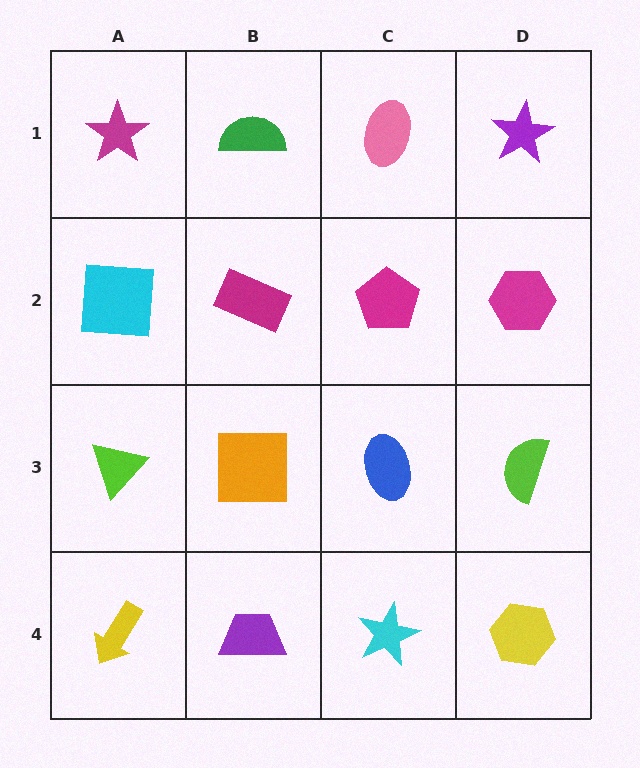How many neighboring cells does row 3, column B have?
4.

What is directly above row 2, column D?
A purple star.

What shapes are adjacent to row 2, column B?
A green semicircle (row 1, column B), an orange square (row 3, column B), a cyan square (row 2, column A), a magenta pentagon (row 2, column C).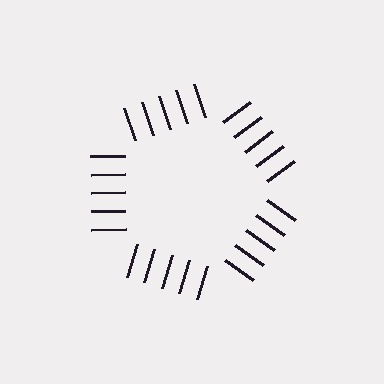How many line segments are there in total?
25 — 5 along each of the 5 edges.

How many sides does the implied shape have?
5 sides — the line-ends trace a pentagon.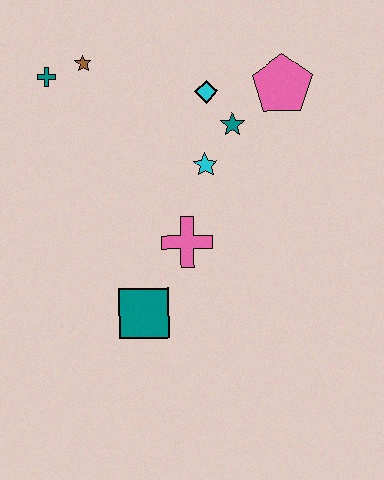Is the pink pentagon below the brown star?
Yes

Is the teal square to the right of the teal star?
No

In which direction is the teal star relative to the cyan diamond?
The teal star is below the cyan diamond.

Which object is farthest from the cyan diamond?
The teal square is farthest from the cyan diamond.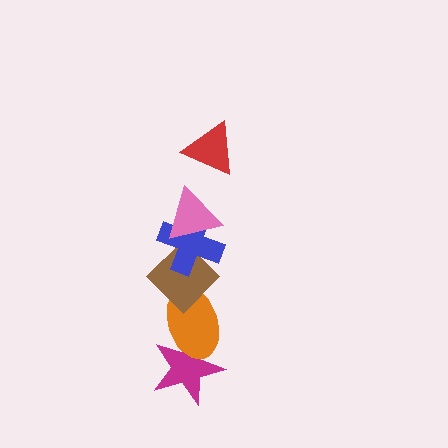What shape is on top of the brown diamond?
The blue cross is on top of the brown diamond.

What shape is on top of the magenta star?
The orange ellipse is on top of the magenta star.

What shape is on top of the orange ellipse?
The brown diamond is on top of the orange ellipse.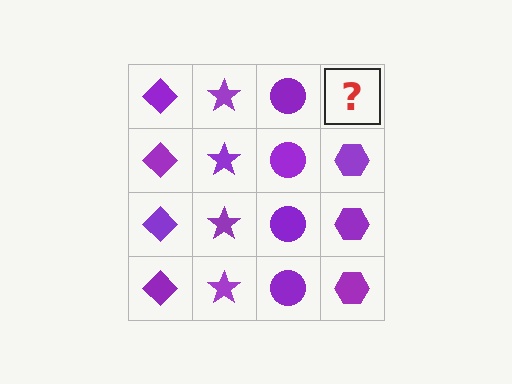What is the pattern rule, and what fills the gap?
The rule is that each column has a consistent shape. The gap should be filled with a purple hexagon.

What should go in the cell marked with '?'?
The missing cell should contain a purple hexagon.